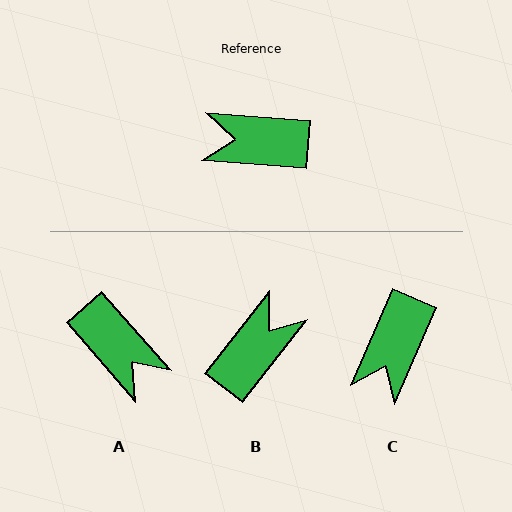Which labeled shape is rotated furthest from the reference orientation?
A, about 135 degrees away.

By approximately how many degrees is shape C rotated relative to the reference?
Approximately 71 degrees counter-clockwise.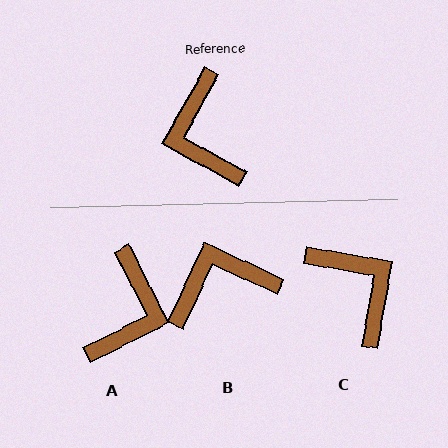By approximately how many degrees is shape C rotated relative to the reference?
Approximately 161 degrees clockwise.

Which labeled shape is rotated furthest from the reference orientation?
C, about 161 degrees away.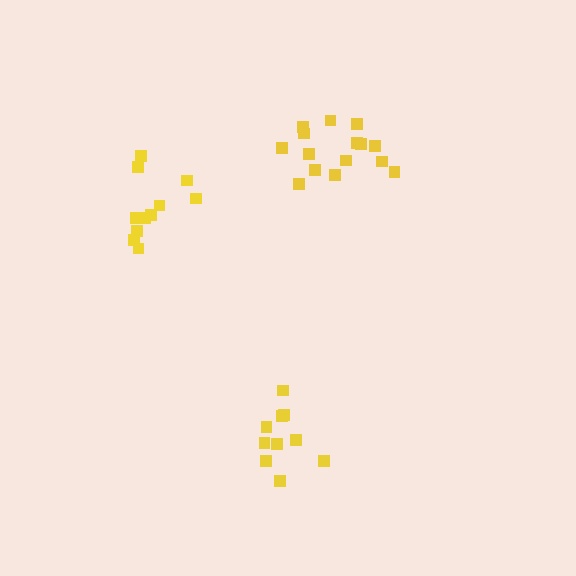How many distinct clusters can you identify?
There are 3 distinct clusters.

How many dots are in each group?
Group 1: 11 dots, Group 2: 10 dots, Group 3: 15 dots (36 total).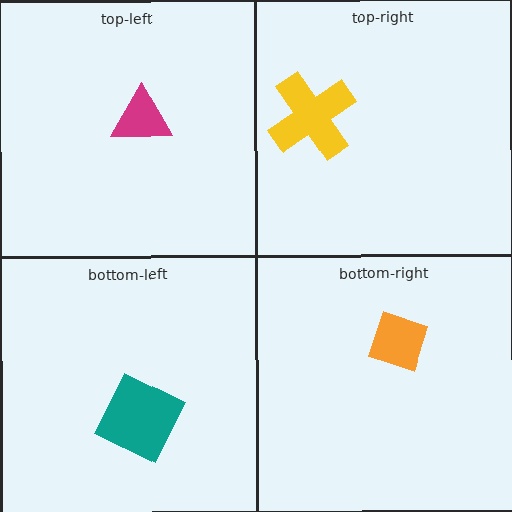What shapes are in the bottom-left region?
The teal square.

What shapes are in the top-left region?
The magenta triangle.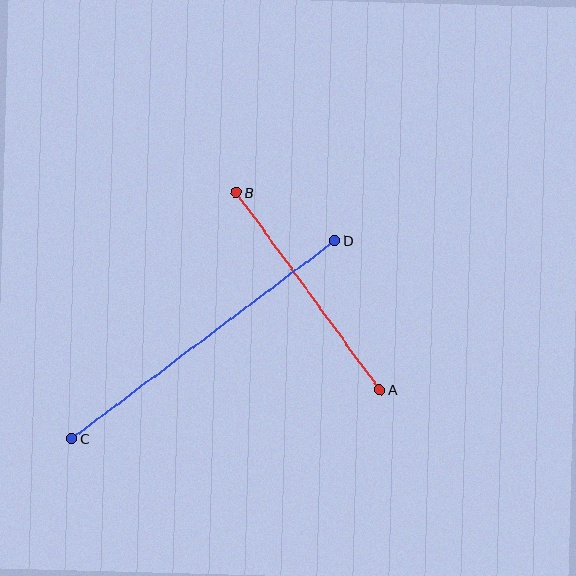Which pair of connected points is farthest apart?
Points C and D are farthest apart.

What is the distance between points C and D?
The distance is approximately 330 pixels.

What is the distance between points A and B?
The distance is approximately 244 pixels.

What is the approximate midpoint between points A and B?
The midpoint is at approximately (308, 291) pixels.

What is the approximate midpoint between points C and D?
The midpoint is at approximately (203, 339) pixels.